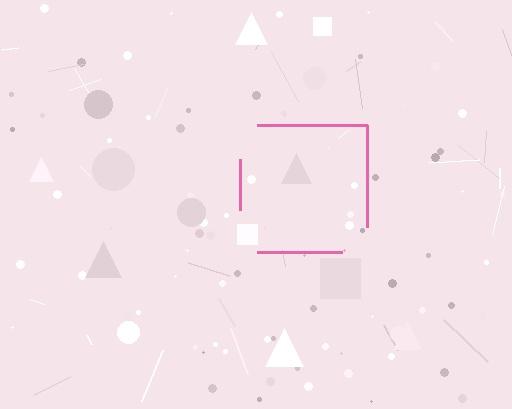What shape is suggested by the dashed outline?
The dashed outline suggests a square.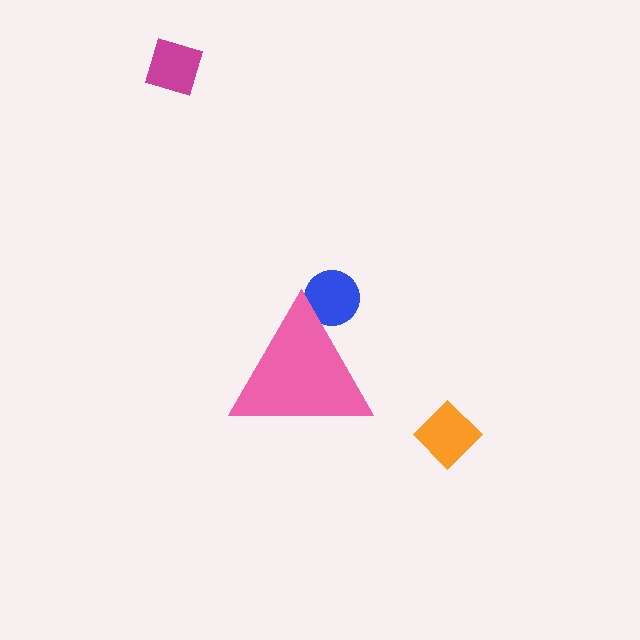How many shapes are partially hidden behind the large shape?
1 shape is partially hidden.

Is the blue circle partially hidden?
Yes, the blue circle is partially hidden behind the pink triangle.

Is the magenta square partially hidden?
No, the magenta square is fully visible.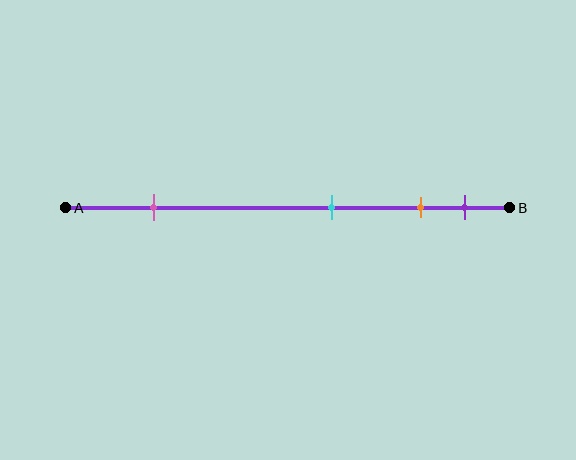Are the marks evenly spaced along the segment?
No, the marks are not evenly spaced.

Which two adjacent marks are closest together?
The orange and purple marks are the closest adjacent pair.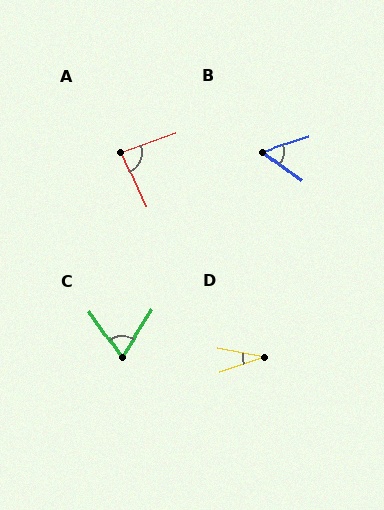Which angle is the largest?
A, at approximately 85 degrees.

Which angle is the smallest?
D, at approximately 30 degrees.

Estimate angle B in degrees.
Approximately 55 degrees.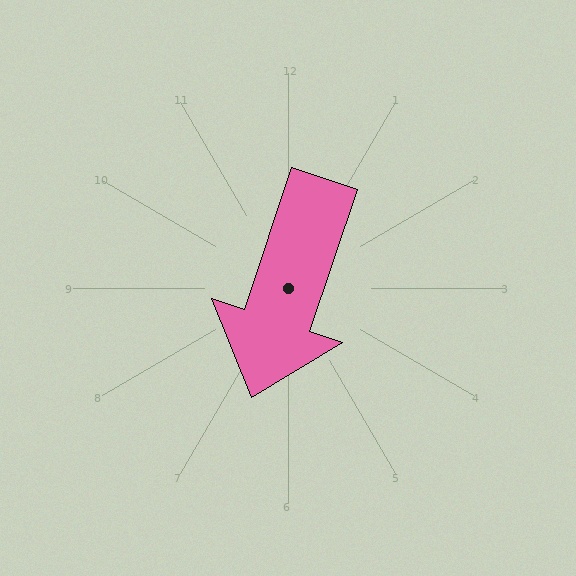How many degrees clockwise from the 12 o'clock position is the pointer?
Approximately 198 degrees.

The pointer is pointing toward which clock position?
Roughly 7 o'clock.